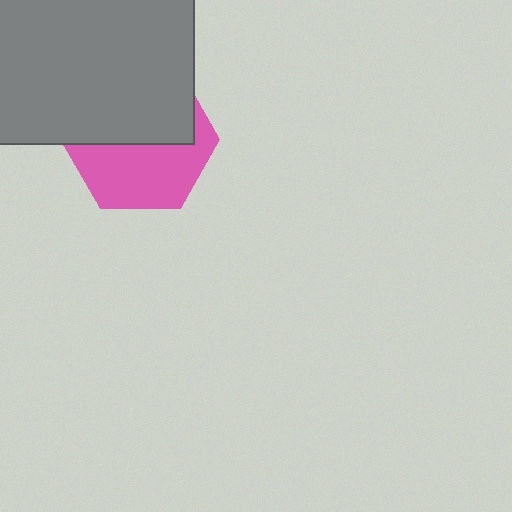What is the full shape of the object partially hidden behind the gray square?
The partially hidden object is a pink hexagon.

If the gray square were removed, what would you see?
You would see the complete pink hexagon.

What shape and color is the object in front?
The object in front is a gray square.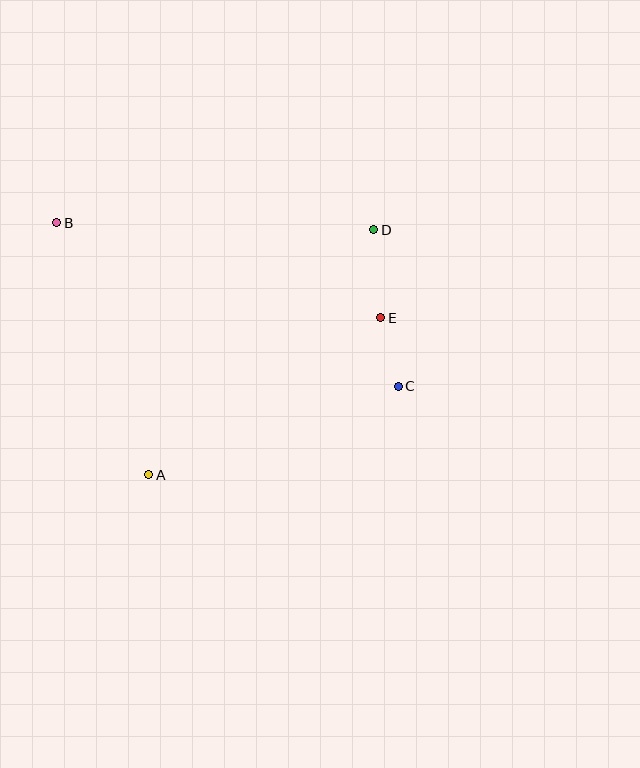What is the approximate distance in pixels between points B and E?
The distance between B and E is approximately 338 pixels.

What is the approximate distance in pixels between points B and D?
The distance between B and D is approximately 317 pixels.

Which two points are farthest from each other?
Points B and C are farthest from each other.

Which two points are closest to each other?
Points C and E are closest to each other.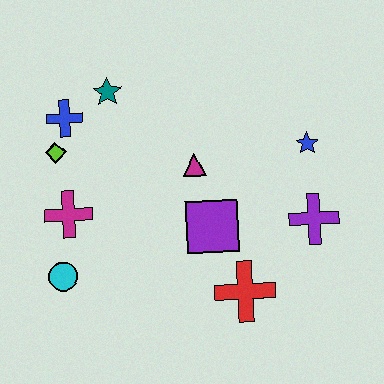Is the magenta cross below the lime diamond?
Yes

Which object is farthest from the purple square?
The blue cross is farthest from the purple square.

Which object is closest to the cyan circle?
The magenta cross is closest to the cyan circle.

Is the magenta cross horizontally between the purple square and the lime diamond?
Yes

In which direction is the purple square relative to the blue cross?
The purple square is to the right of the blue cross.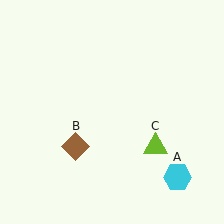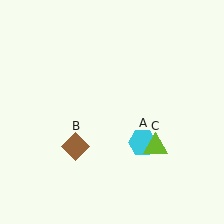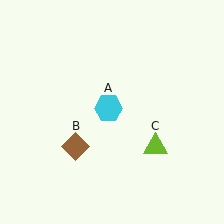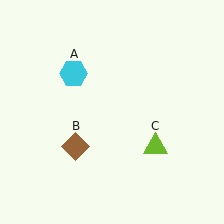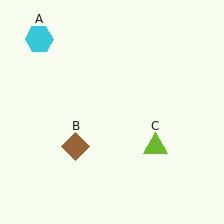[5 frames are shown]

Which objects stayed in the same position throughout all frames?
Brown diamond (object B) and lime triangle (object C) remained stationary.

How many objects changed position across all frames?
1 object changed position: cyan hexagon (object A).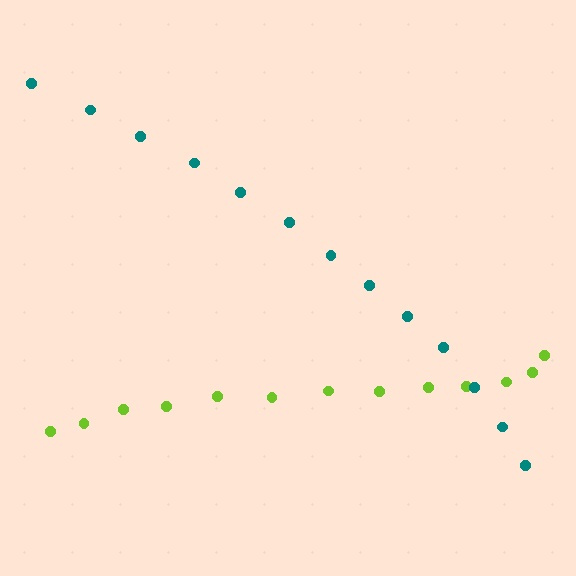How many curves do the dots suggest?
There are 2 distinct paths.